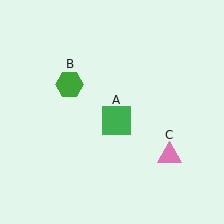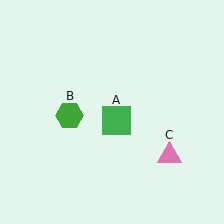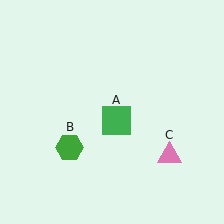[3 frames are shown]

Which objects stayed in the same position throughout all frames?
Green square (object A) and pink triangle (object C) remained stationary.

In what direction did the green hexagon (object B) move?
The green hexagon (object B) moved down.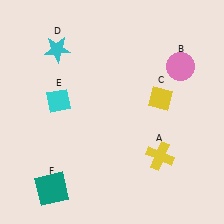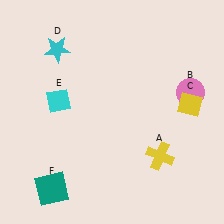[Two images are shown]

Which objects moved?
The objects that moved are: the pink circle (B), the yellow diamond (C).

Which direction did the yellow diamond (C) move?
The yellow diamond (C) moved right.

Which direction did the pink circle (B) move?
The pink circle (B) moved down.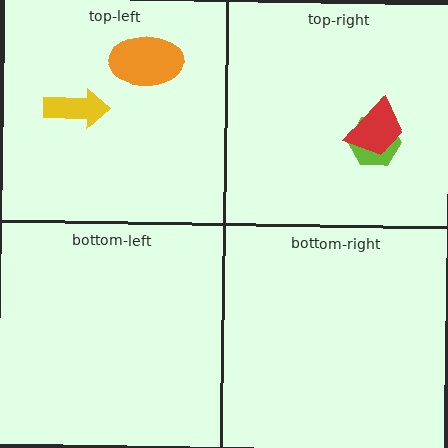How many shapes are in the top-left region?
2.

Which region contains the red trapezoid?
The top-right region.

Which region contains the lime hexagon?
The top-right region.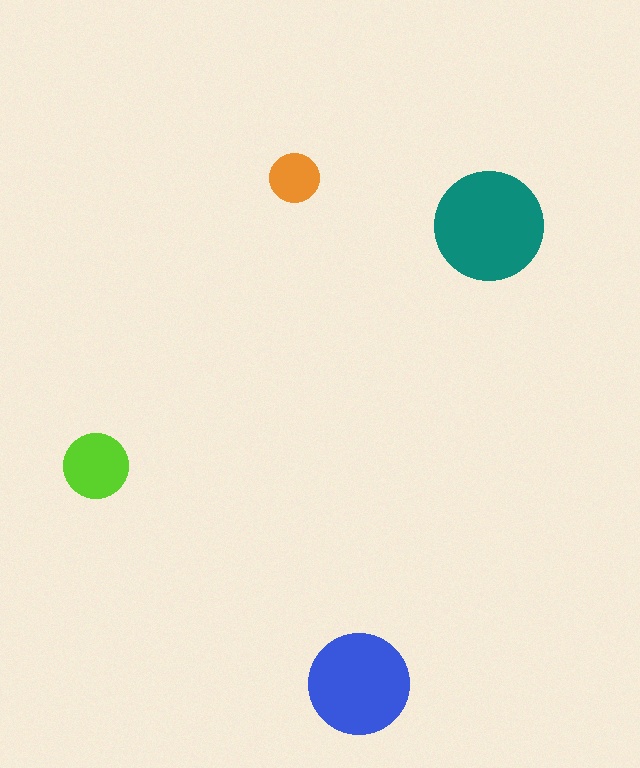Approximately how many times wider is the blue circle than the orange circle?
About 2 times wider.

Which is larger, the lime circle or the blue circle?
The blue one.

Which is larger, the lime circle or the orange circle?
The lime one.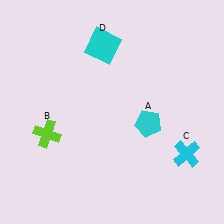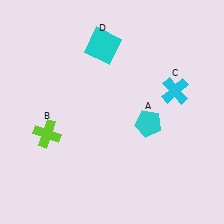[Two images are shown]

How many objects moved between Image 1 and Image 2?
1 object moved between the two images.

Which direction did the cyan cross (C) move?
The cyan cross (C) moved up.